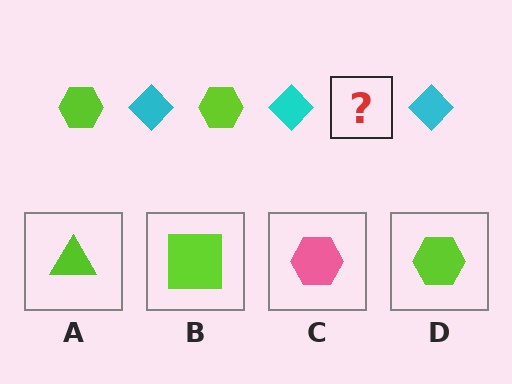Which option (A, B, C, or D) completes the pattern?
D.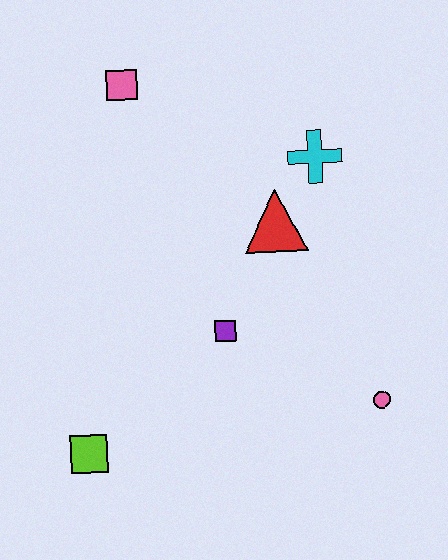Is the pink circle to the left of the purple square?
No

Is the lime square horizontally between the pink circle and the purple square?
No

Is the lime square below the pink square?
Yes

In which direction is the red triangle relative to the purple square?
The red triangle is above the purple square.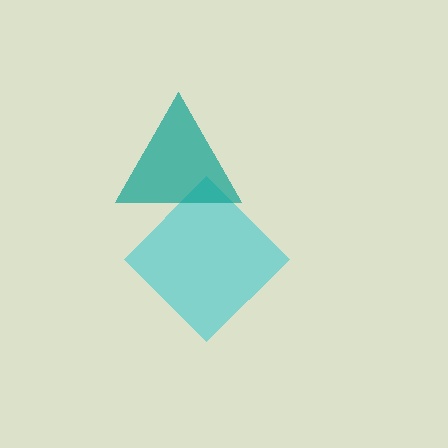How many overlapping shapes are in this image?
There are 2 overlapping shapes in the image.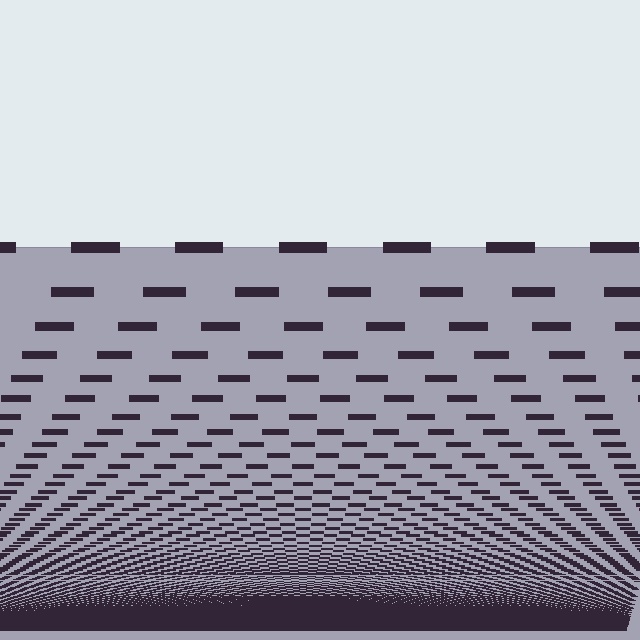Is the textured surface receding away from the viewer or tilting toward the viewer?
The surface appears to tilt toward the viewer. Texture elements get larger and sparser toward the top.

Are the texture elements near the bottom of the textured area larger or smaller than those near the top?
Smaller. The gradient is inverted — elements near the bottom are smaller and denser.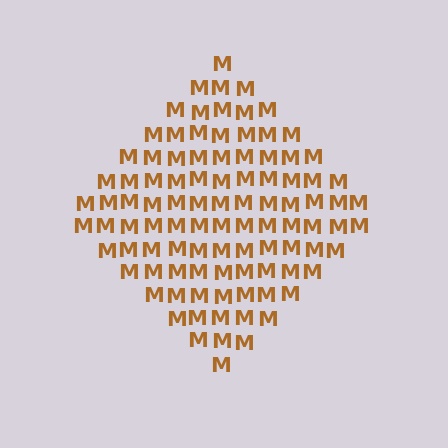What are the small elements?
The small elements are letter M's.